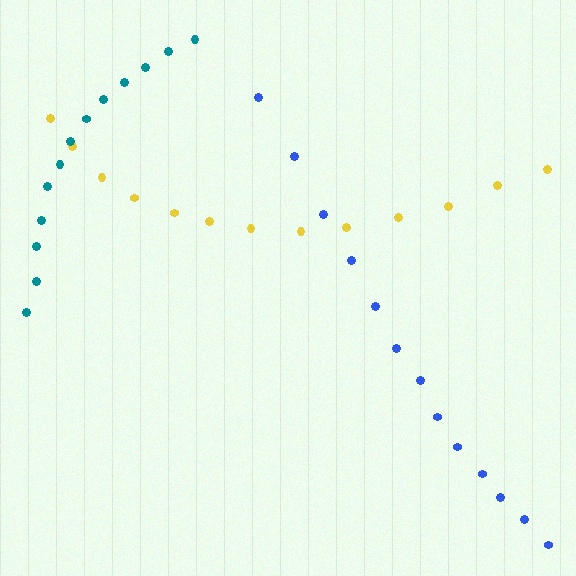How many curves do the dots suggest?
There are 3 distinct paths.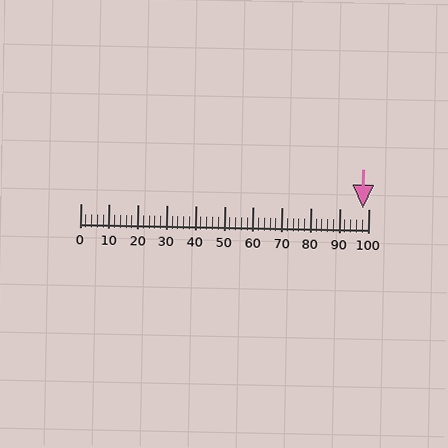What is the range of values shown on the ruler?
The ruler shows values from 0 to 100.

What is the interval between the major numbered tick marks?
The major tick marks are spaced 10 units apart.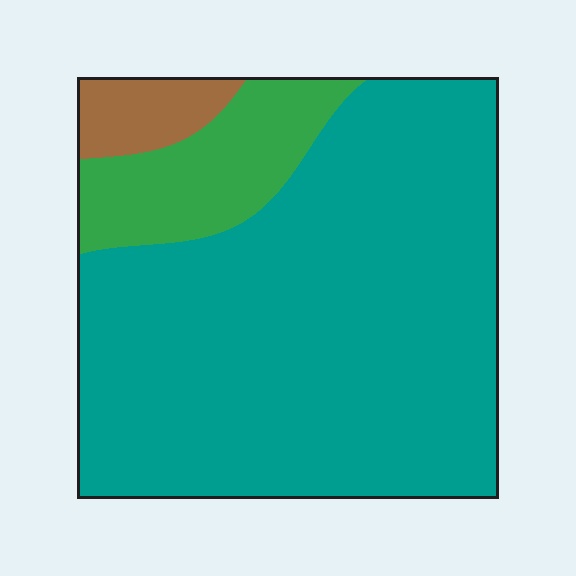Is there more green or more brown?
Green.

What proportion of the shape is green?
Green covers around 15% of the shape.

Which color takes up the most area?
Teal, at roughly 80%.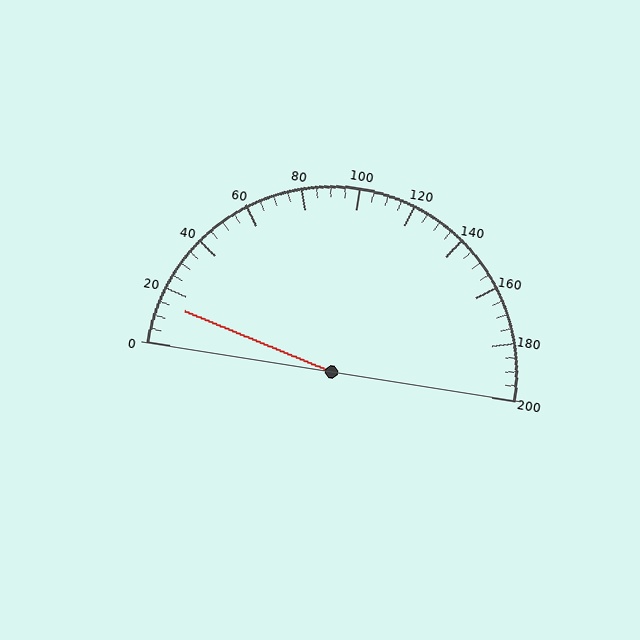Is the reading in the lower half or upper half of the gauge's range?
The reading is in the lower half of the range (0 to 200).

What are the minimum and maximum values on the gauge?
The gauge ranges from 0 to 200.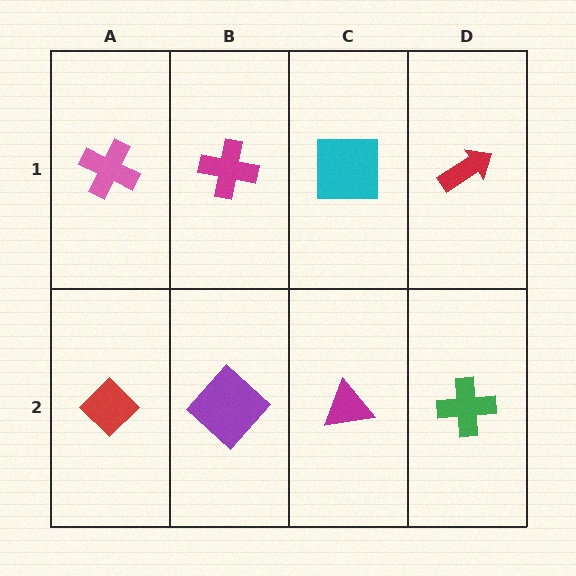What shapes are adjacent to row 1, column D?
A green cross (row 2, column D), a cyan square (row 1, column C).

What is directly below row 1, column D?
A green cross.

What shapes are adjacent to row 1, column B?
A purple diamond (row 2, column B), a pink cross (row 1, column A), a cyan square (row 1, column C).